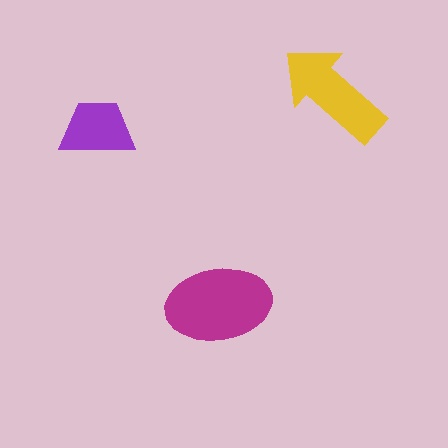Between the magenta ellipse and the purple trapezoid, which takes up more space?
The magenta ellipse.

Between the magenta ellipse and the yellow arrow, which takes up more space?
The magenta ellipse.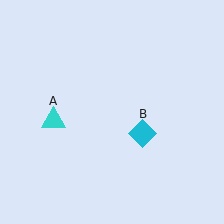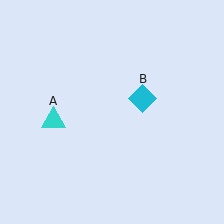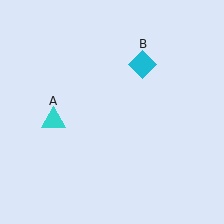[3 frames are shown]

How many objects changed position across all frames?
1 object changed position: cyan diamond (object B).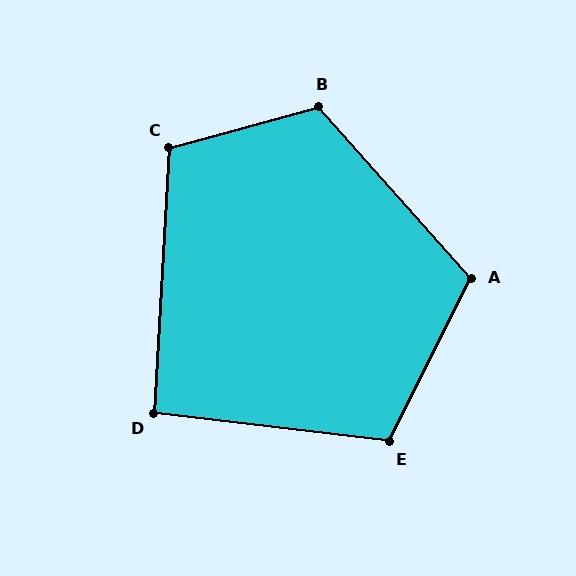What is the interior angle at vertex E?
Approximately 110 degrees (obtuse).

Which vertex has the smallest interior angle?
D, at approximately 93 degrees.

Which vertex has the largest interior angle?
B, at approximately 116 degrees.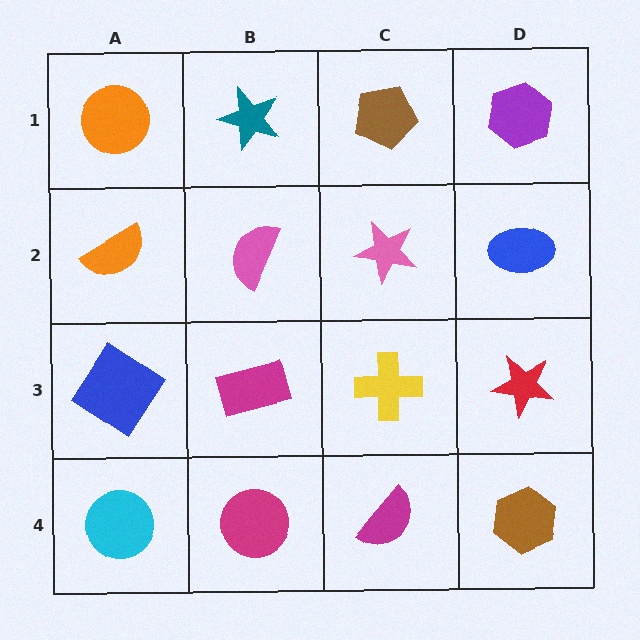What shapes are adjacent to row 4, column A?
A blue diamond (row 3, column A), a magenta circle (row 4, column B).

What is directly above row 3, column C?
A pink star.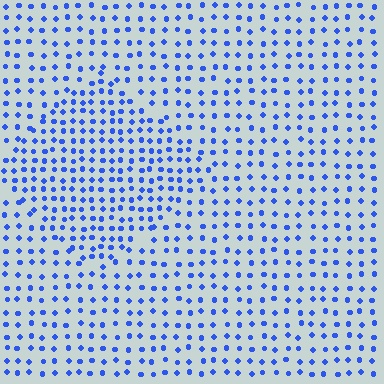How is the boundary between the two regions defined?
The boundary is defined by a change in element density (approximately 1.6x ratio). All elements are the same color, size, and shape.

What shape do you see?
I see a diamond.